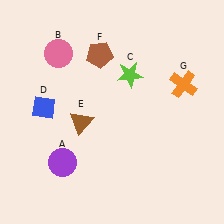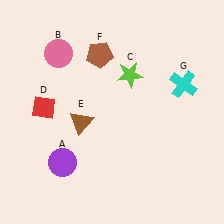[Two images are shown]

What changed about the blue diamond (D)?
In Image 1, D is blue. In Image 2, it changed to red.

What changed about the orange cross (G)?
In Image 1, G is orange. In Image 2, it changed to cyan.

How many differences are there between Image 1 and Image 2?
There are 2 differences between the two images.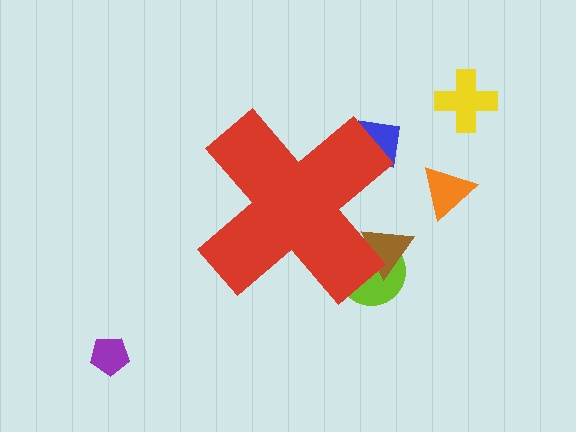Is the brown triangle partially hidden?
Yes, the brown triangle is partially hidden behind the red cross.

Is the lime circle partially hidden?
Yes, the lime circle is partially hidden behind the red cross.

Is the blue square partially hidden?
Yes, the blue square is partially hidden behind the red cross.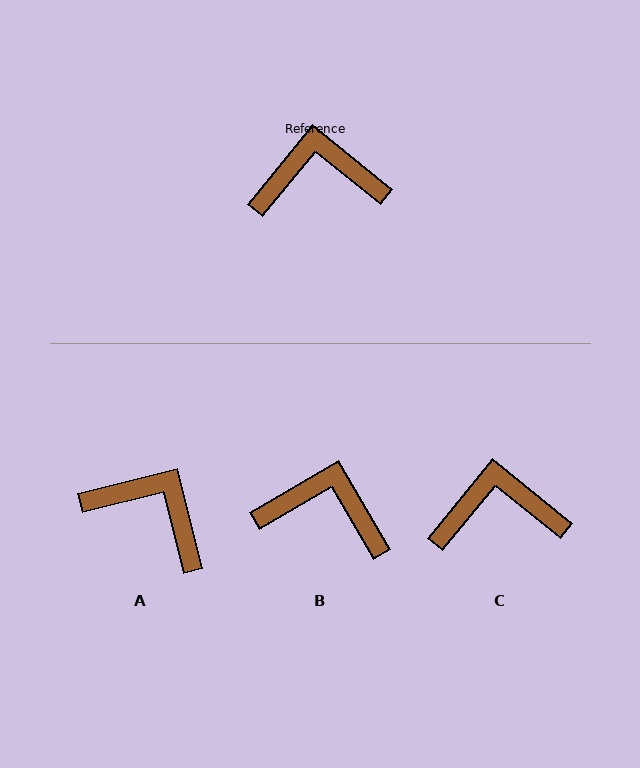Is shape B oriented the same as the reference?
No, it is off by about 21 degrees.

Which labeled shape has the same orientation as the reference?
C.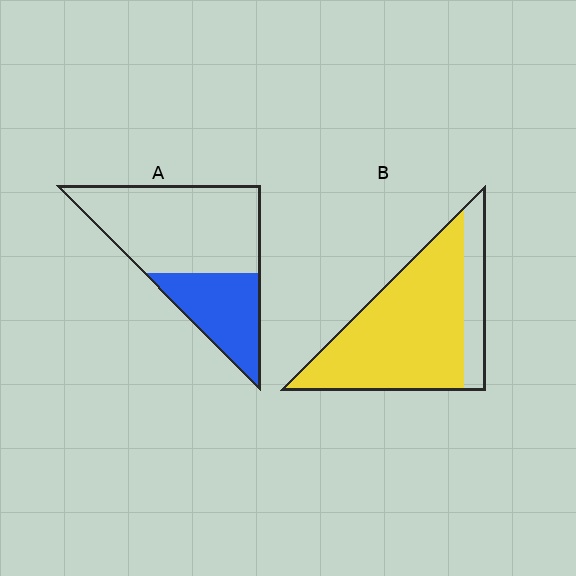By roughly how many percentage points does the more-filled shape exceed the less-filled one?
By roughly 45 percentage points (B over A).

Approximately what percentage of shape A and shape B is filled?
A is approximately 35% and B is approximately 80%.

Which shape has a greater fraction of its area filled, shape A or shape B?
Shape B.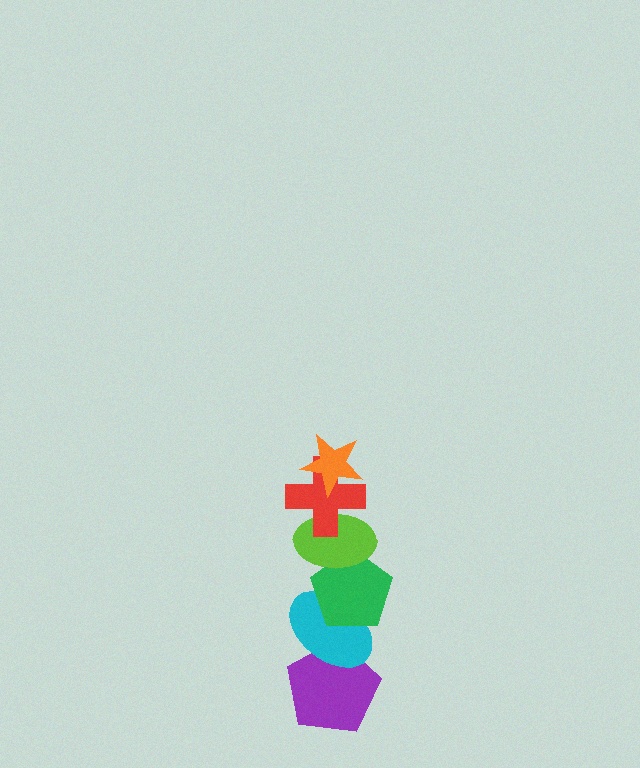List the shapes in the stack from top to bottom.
From top to bottom: the orange star, the red cross, the lime ellipse, the green pentagon, the cyan ellipse, the purple pentagon.